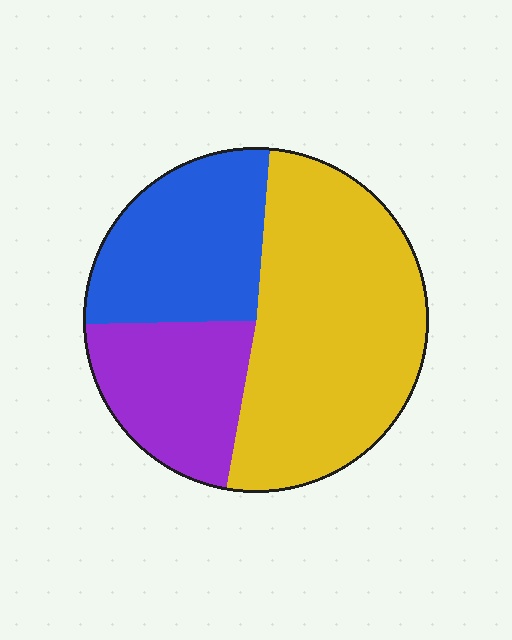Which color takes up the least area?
Purple, at roughly 20%.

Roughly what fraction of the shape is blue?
Blue covers 27% of the shape.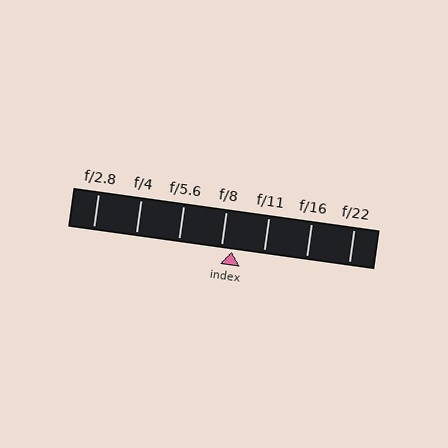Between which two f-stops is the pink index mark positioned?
The index mark is between f/8 and f/11.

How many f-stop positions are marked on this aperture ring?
There are 7 f-stop positions marked.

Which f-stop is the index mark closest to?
The index mark is closest to f/8.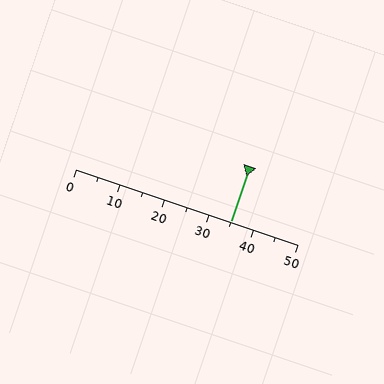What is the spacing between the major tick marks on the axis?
The major ticks are spaced 10 apart.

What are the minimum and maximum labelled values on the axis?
The axis runs from 0 to 50.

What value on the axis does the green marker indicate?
The marker indicates approximately 35.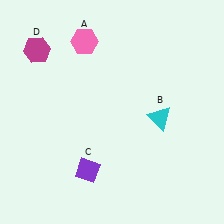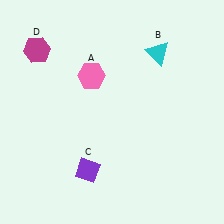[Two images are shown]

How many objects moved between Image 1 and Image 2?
2 objects moved between the two images.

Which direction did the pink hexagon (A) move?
The pink hexagon (A) moved down.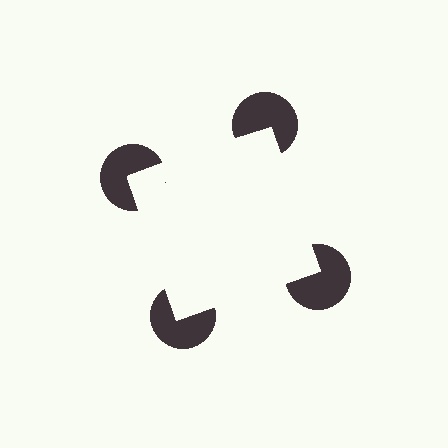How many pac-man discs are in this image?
There are 4 — one at each vertex of the illusory square.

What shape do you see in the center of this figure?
An illusory square — its edges are inferred from the aligned wedge cuts in the pac-man discs, not physically drawn.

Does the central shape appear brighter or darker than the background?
It typically appears slightly brighter than the background, even though no actual brightness change is drawn.